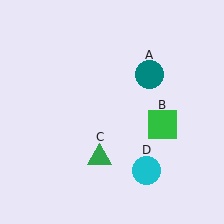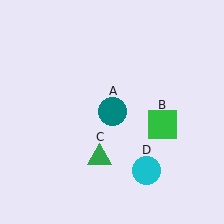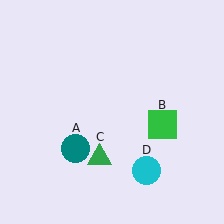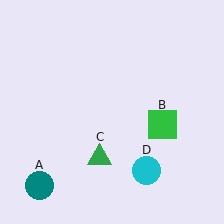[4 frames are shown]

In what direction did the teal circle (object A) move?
The teal circle (object A) moved down and to the left.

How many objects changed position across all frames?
1 object changed position: teal circle (object A).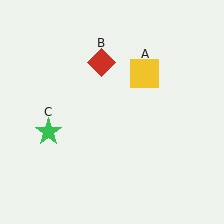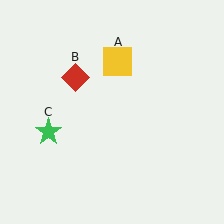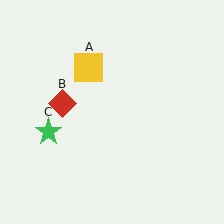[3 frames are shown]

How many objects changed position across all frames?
2 objects changed position: yellow square (object A), red diamond (object B).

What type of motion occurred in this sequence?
The yellow square (object A), red diamond (object B) rotated counterclockwise around the center of the scene.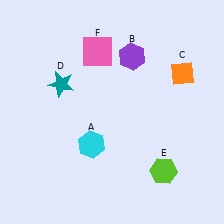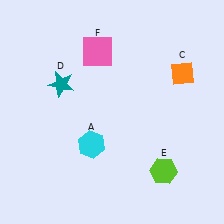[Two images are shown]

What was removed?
The purple hexagon (B) was removed in Image 2.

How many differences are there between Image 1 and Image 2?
There is 1 difference between the two images.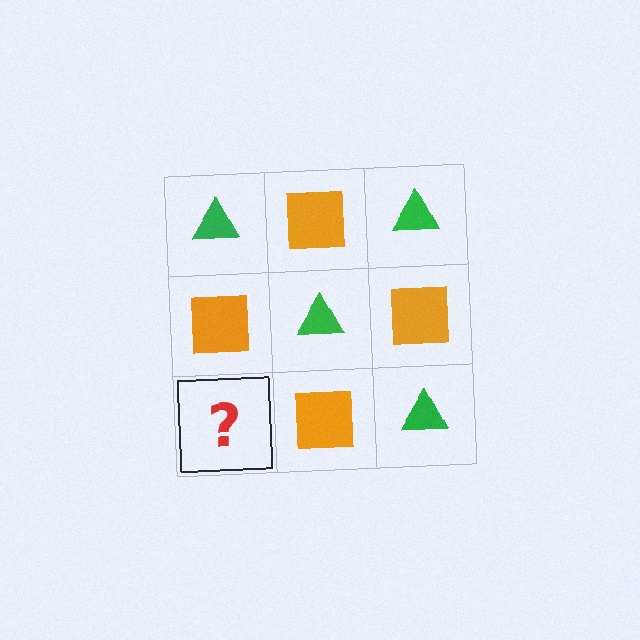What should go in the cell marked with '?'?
The missing cell should contain a green triangle.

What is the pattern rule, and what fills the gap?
The rule is that it alternates green triangle and orange square in a checkerboard pattern. The gap should be filled with a green triangle.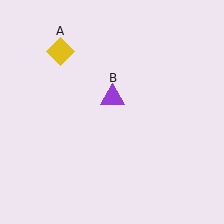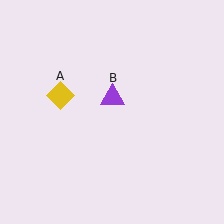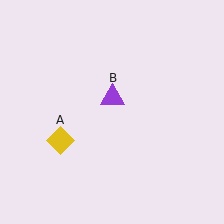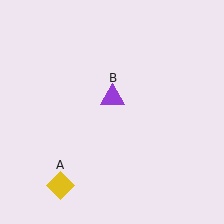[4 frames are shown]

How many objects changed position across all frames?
1 object changed position: yellow diamond (object A).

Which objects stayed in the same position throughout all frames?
Purple triangle (object B) remained stationary.